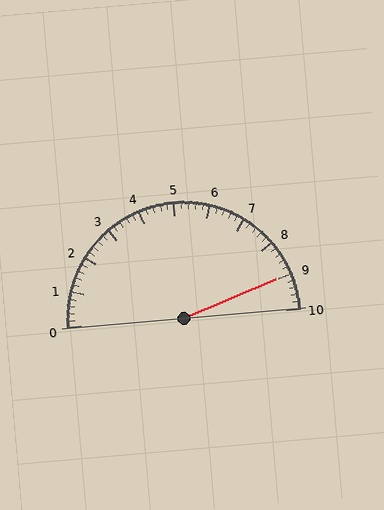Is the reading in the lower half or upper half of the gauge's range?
The reading is in the upper half of the range (0 to 10).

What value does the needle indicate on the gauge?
The needle indicates approximately 9.0.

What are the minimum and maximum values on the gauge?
The gauge ranges from 0 to 10.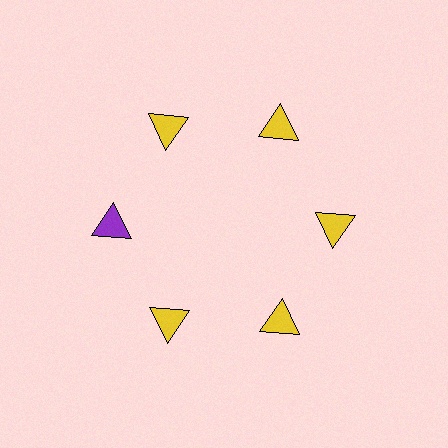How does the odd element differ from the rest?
It has a different color: purple instead of yellow.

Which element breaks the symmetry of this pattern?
The purple triangle at roughly the 9 o'clock position breaks the symmetry. All other shapes are yellow triangles.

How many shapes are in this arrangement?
There are 6 shapes arranged in a ring pattern.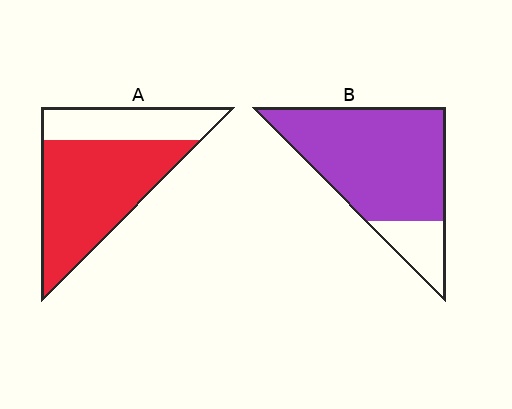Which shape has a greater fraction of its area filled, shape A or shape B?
Shape B.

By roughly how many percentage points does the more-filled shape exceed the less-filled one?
By roughly 15 percentage points (B over A).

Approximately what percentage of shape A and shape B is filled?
A is approximately 70% and B is approximately 85%.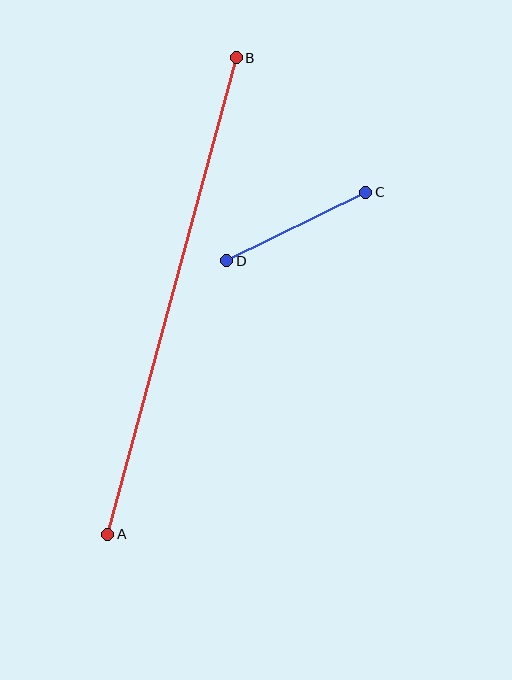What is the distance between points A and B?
The distance is approximately 493 pixels.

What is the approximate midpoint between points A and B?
The midpoint is at approximately (172, 296) pixels.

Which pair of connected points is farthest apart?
Points A and B are farthest apart.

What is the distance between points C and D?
The distance is approximately 155 pixels.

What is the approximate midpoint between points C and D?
The midpoint is at approximately (296, 226) pixels.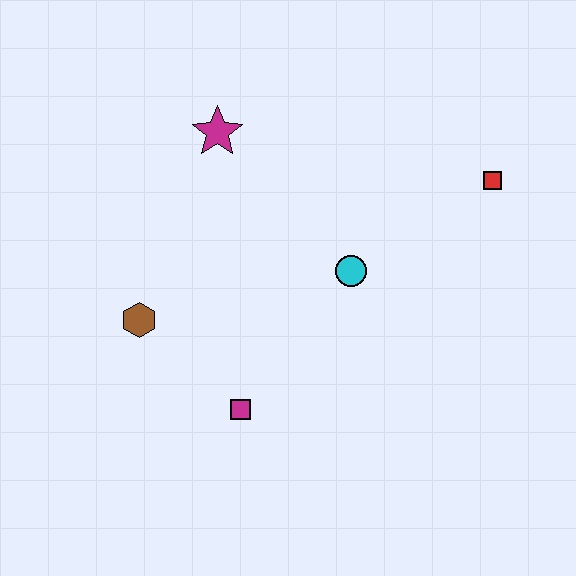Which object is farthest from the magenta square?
The red square is farthest from the magenta square.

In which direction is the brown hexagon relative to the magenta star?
The brown hexagon is below the magenta star.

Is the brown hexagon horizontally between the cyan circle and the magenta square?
No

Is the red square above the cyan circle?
Yes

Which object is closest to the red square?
The cyan circle is closest to the red square.